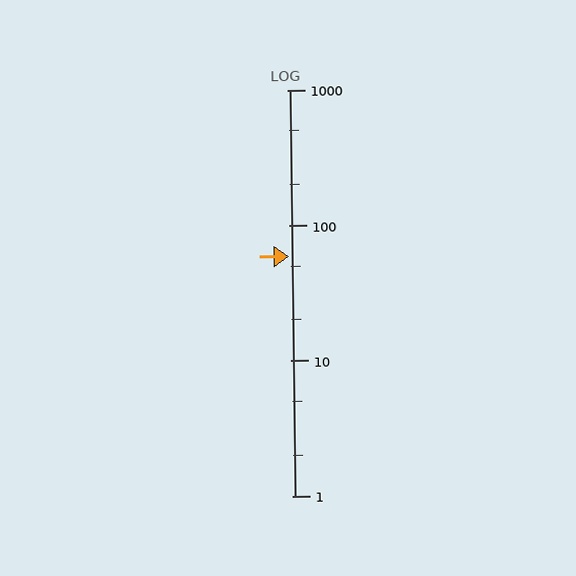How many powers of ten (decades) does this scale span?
The scale spans 3 decades, from 1 to 1000.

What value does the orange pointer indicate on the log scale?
The pointer indicates approximately 59.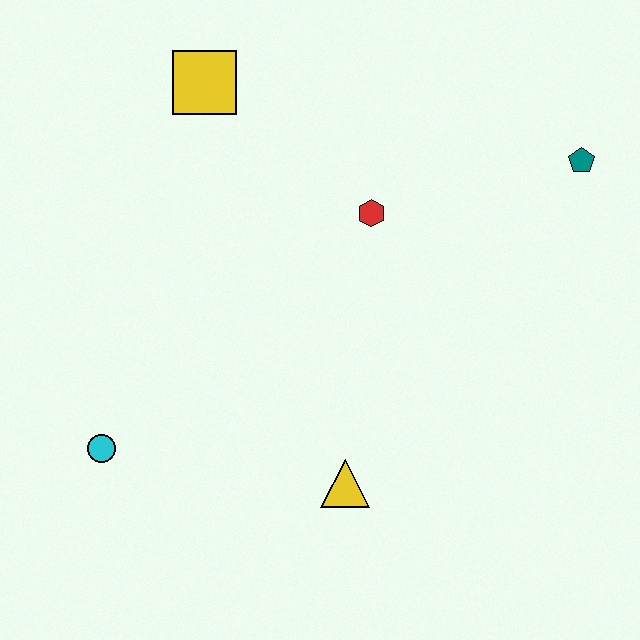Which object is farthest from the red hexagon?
The cyan circle is farthest from the red hexagon.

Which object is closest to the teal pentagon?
The red hexagon is closest to the teal pentagon.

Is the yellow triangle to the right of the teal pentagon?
No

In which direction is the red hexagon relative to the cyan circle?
The red hexagon is to the right of the cyan circle.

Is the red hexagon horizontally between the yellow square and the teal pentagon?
Yes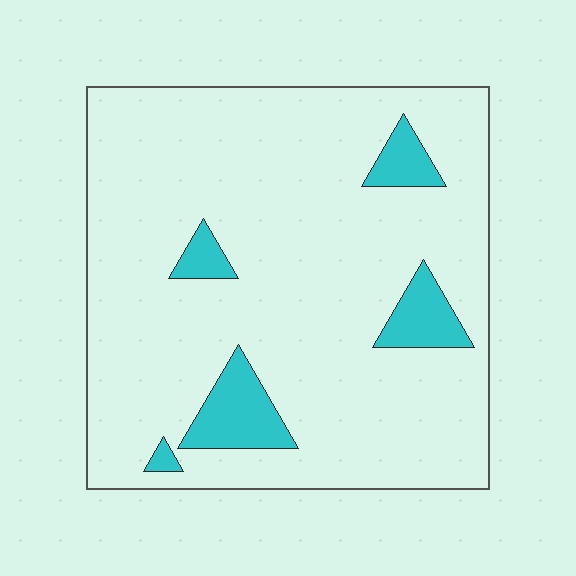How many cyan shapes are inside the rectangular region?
5.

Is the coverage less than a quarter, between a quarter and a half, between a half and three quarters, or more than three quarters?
Less than a quarter.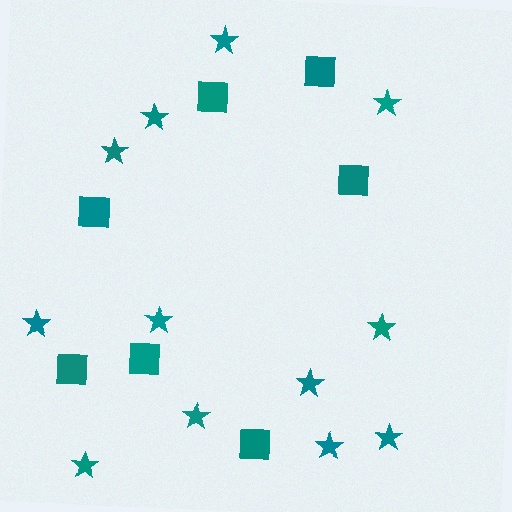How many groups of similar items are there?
There are 2 groups: one group of squares (7) and one group of stars (12).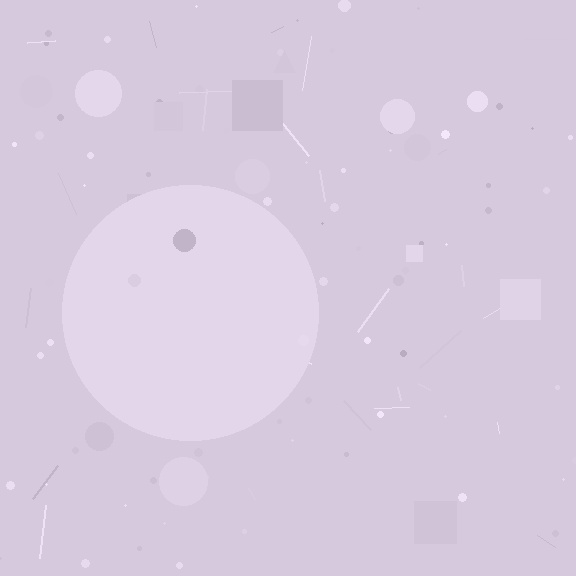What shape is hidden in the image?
A circle is hidden in the image.